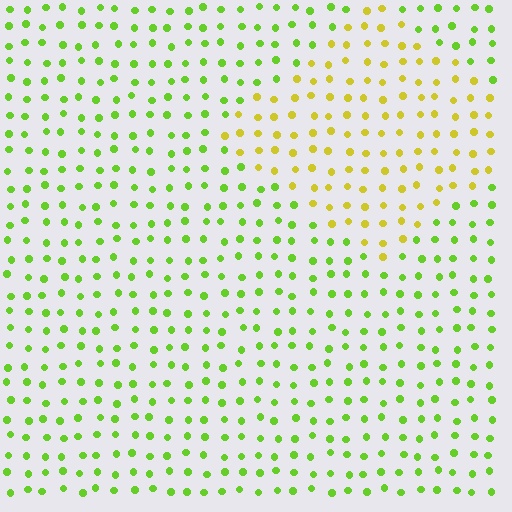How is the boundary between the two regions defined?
The boundary is defined purely by a slight shift in hue (about 40 degrees). Spacing, size, and orientation are identical on both sides.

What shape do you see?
I see a diamond.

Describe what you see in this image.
The image is filled with small lime elements in a uniform arrangement. A diamond-shaped region is visible where the elements are tinted to a slightly different hue, forming a subtle color boundary.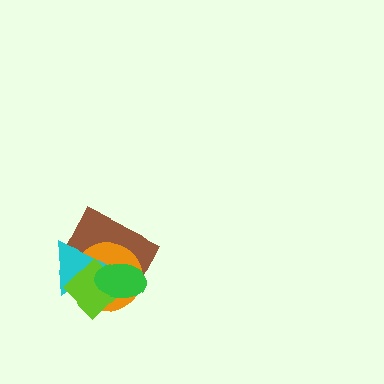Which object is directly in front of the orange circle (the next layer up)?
The cyan triangle is directly in front of the orange circle.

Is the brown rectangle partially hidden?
Yes, it is partially covered by another shape.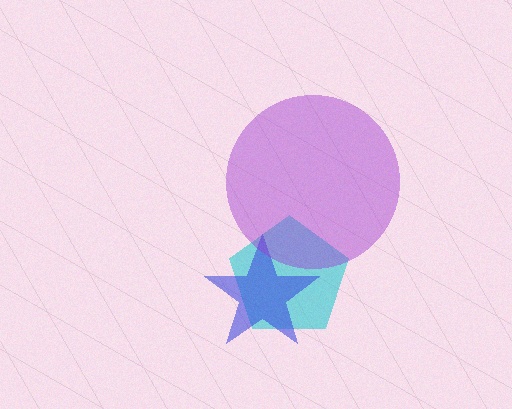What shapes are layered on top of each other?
The layered shapes are: a cyan pentagon, a blue star, a purple circle.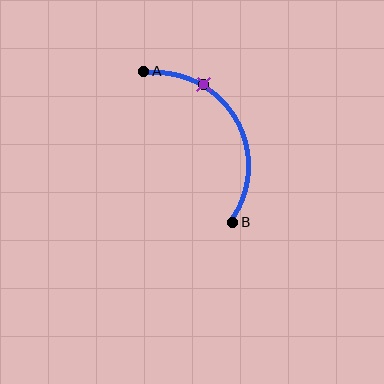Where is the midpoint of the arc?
The arc midpoint is the point on the curve farthest from the straight line joining A and B. It sits to the right of that line.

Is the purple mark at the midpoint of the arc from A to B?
No. The purple mark lies on the arc but is closer to endpoint A. The arc midpoint would be at the point on the curve equidistant along the arc from both A and B.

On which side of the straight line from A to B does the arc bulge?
The arc bulges to the right of the straight line connecting A and B.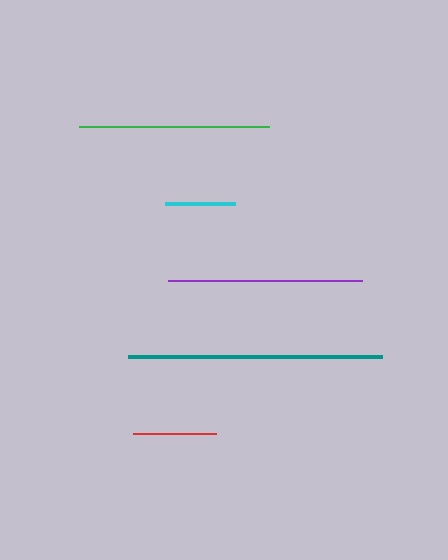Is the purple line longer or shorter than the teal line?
The teal line is longer than the purple line.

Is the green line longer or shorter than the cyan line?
The green line is longer than the cyan line.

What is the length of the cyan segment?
The cyan segment is approximately 70 pixels long.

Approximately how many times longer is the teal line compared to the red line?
The teal line is approximately 3.1 times the length of the red line.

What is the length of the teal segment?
The teal segment is approximately 254 pixels long.